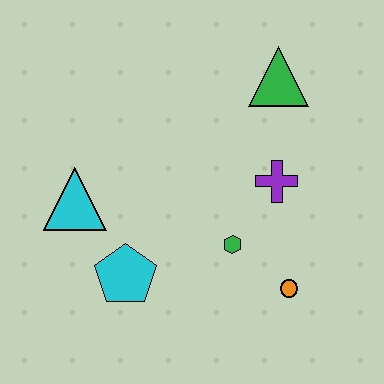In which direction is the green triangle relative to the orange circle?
The green triangle is above the orange circle.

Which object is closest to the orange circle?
The green hexagon is closest to the orange circle.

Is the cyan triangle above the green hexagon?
Yes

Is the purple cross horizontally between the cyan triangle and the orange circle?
Yes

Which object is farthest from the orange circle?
The cyan triangle is farthest from the orange circle.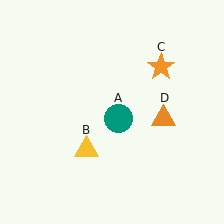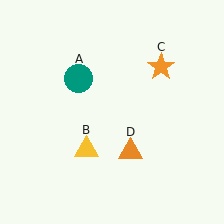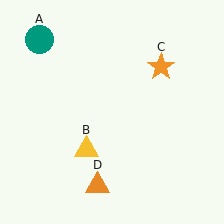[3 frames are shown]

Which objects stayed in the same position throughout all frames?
Yellow triangle (object B) and orange star (object C) remained stationary.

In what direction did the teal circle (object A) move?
The teal circle (object A) moved up and to the left.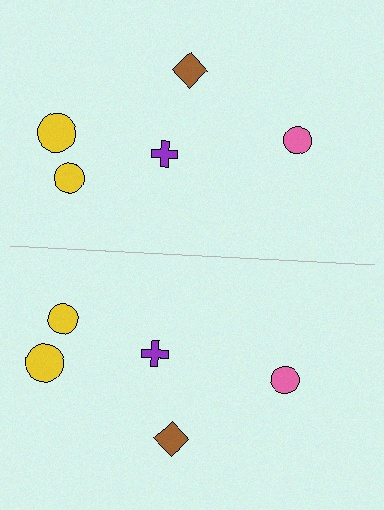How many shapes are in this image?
There are 10 shapes in this image.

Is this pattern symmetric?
Yes, this pattern has bilateral (reflection) symmetry.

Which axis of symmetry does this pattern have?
The pattern has a horizontal axis of symmetry running through the center of the image.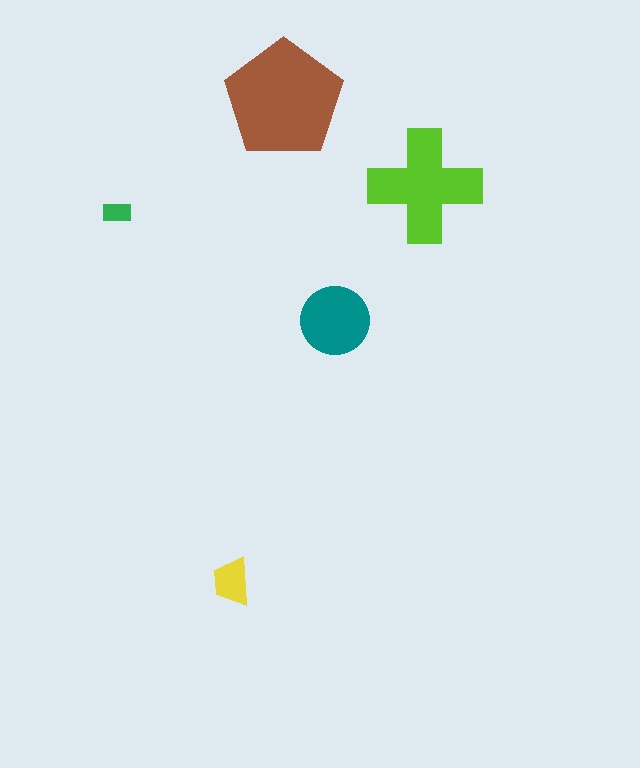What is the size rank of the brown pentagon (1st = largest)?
1st.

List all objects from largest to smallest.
The brown pentagon, the lime cross, the teal circle, the yellow trapezoid, the green rectangle.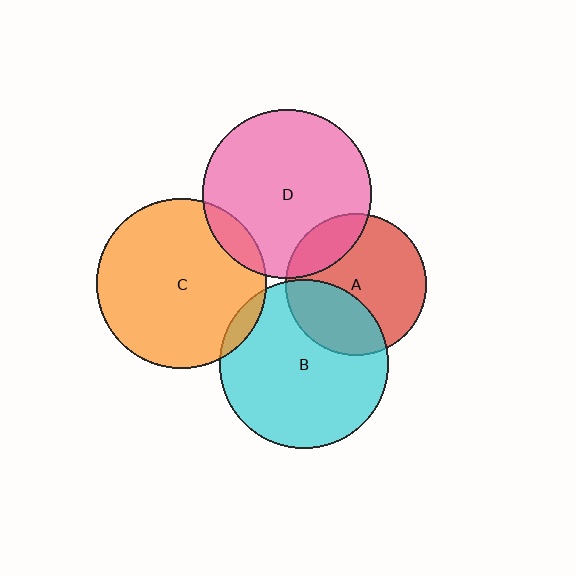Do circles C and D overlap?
Yes.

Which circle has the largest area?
Circle C (orange).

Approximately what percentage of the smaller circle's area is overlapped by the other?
Approximately 10%.